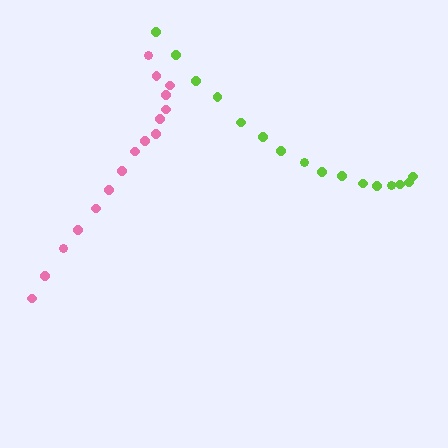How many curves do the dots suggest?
There are 2 distinct paths.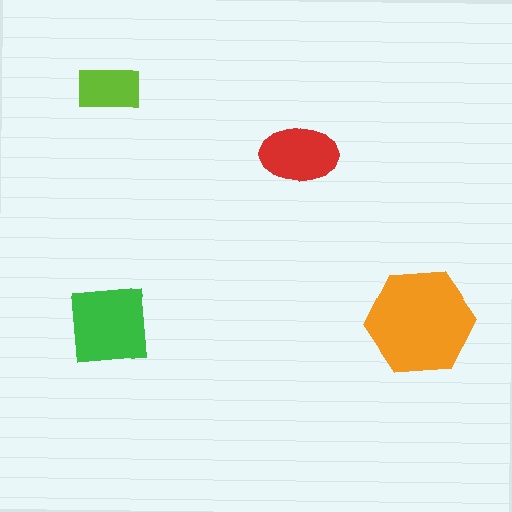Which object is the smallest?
The lime rectangle.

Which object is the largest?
The orange hexagon.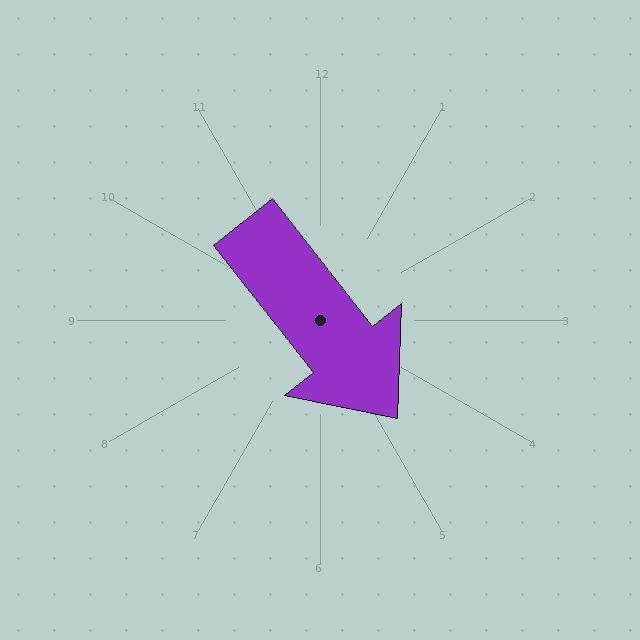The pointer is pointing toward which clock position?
Roughly 5 o'clock.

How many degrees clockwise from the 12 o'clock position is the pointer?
Approximately 142 degrees.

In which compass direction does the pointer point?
Southeast.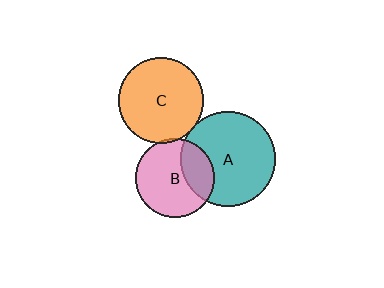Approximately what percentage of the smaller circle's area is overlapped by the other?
Approximately 30%.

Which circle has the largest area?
Circle A (teal).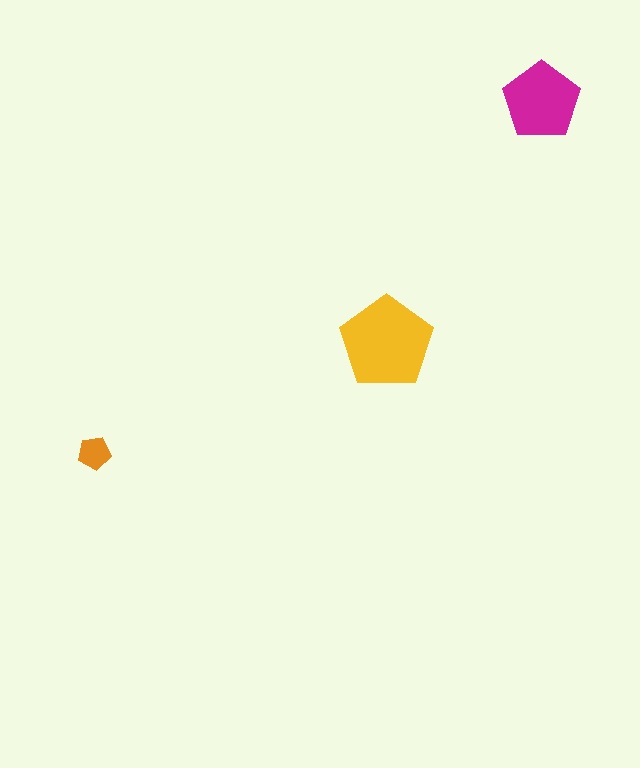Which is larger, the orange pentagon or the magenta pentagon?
The magenta one.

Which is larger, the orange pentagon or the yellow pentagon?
The yellow one.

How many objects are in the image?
There are 3 objects in the image.